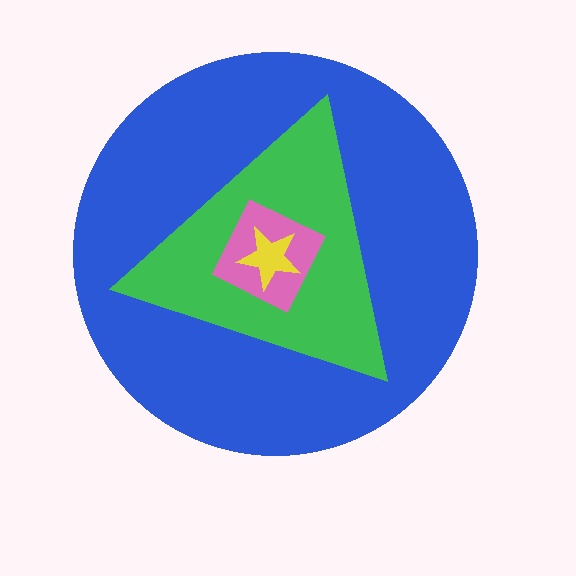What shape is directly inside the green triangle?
The pink square.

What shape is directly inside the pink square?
The yellow star.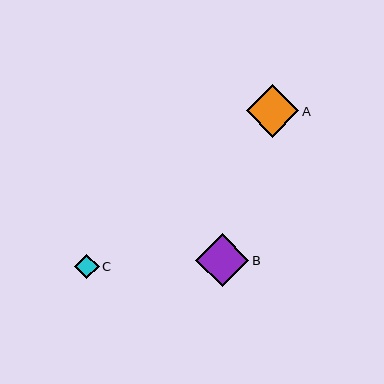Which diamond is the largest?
Diamond B is the largest with a size of approximately 53 pixels.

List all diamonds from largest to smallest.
From largest to smallest: B, A, C.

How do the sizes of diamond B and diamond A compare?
Diamond B and diamond A are approximately the same size.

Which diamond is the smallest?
Diamond C is the smallest with a size of approximately 25 pixels.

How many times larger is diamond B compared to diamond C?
Diamond B is approximately 2.1 times the size of diamond C.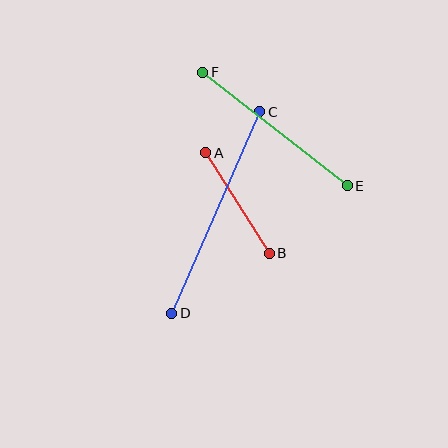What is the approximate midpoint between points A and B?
The midpoint is at approximately (237, 203) pixels.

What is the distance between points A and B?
The distance is approximately 119 pixels.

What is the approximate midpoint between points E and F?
The midpoint is at approximately (275, 129) pixels.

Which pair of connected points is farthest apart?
Points C and D are farthest apart.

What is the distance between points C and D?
The distance is approximately 220 pixels.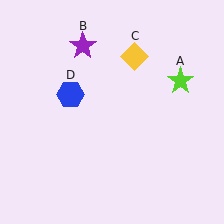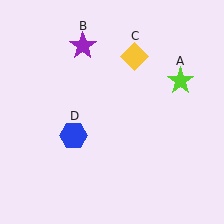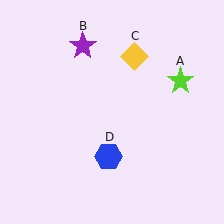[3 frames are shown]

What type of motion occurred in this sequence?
The blue hexagon (object D) rotated counterclockwise around the center of the scene.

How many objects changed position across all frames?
1 object changed position: blue hexagon (object D).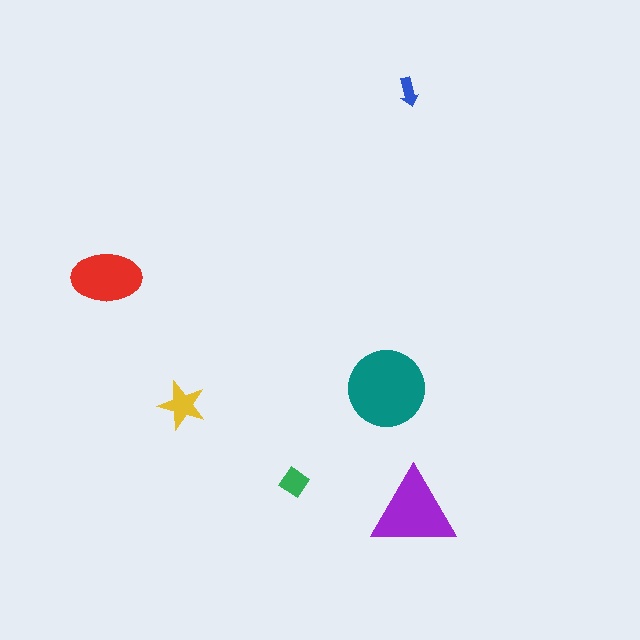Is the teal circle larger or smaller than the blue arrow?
Larger.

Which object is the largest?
The teal circle.